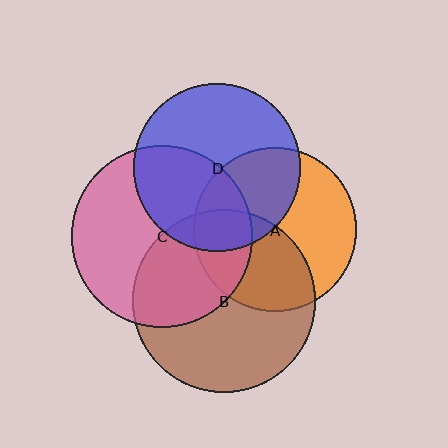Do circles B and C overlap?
Yes.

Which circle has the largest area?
Circle B (brown).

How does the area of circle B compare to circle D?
Approximately 1.2 times.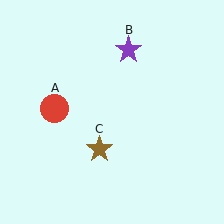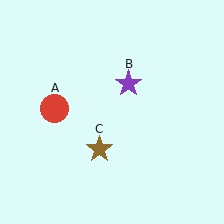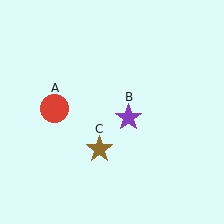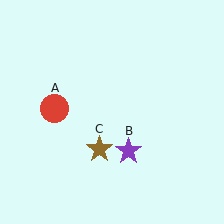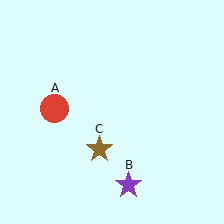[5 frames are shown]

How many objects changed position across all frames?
1 object changed position: purple star (object B).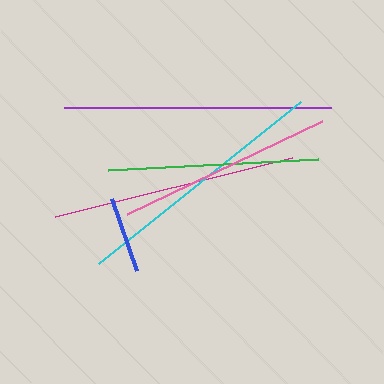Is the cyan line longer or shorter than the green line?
The cyan line is longer than the green line.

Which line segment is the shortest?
The blue line is the shortest at approximately 75 pixels.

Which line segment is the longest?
The purple line is the longest at approximately 266 pixels.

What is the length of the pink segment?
The pink segment is approximately 216 pixels long.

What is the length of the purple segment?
The purple segment is approximately 266 pixels long.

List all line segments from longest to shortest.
From longest to shortest: purple, cyan, magenta, pink, green, blue.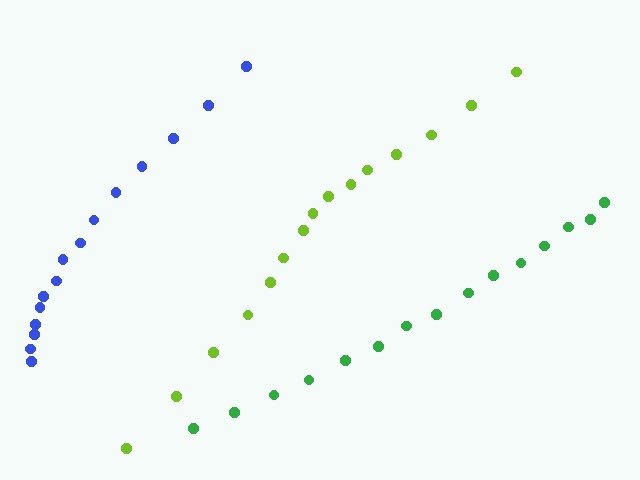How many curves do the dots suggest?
There are 3 distinct paths.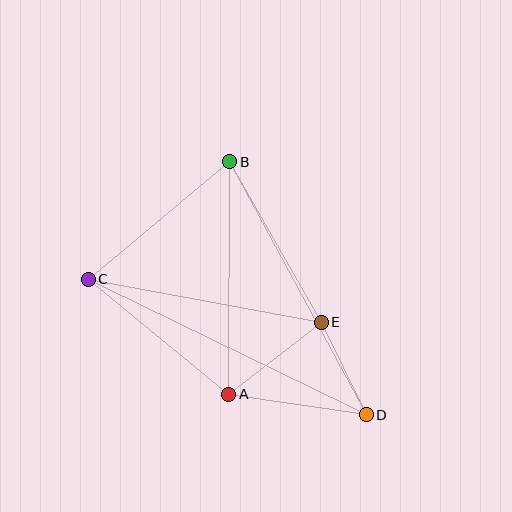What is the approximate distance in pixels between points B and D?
The distance between B and D is approximately 287 pixels.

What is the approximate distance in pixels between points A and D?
The distance between A and D is approximately 139 pixels.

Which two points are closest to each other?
Points D and E are closest to each other.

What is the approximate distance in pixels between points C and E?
The distance between C and E is approximately 237 pixels.